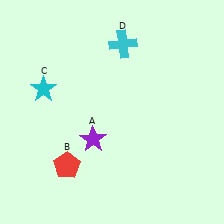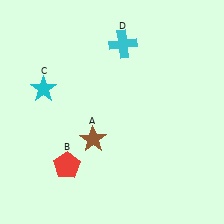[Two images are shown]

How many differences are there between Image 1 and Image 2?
There is 1 difference between the two images.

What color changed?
The star (A) changed from purple in Image 1 to brown in Image 2.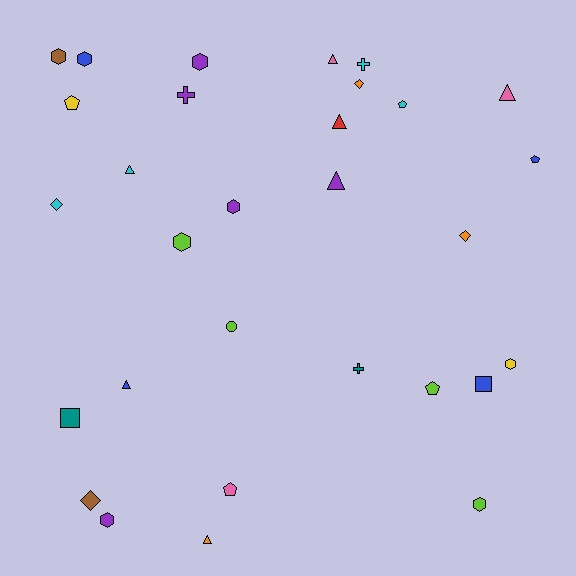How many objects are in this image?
There are 30 objects.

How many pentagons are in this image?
There are 5 pentagons.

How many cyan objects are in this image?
There are 4 cyan objects.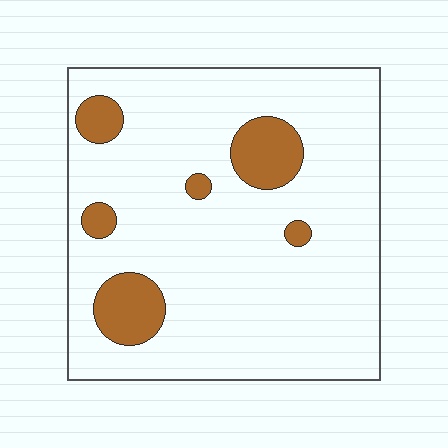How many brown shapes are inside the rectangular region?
6.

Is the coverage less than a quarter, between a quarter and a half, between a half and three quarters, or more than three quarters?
Less than a quarter.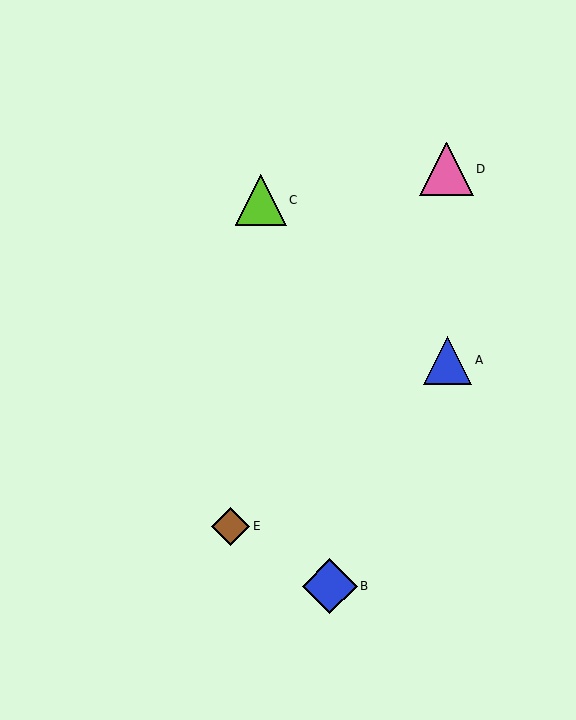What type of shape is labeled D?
Shape D is a pink triangle.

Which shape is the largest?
The blue diamond (labeled B) is the largest.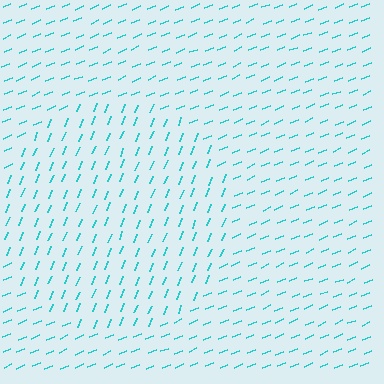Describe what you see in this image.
The image is filled with small cyan line segments. A circle region in the image has lines oriented differently from the surrounding lines, creating a visible texture boundary.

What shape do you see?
I see a circle.